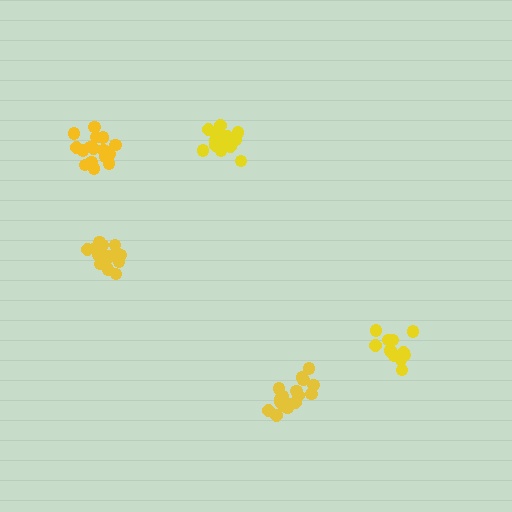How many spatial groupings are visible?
There are 5 spatial groupings.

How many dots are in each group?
Group 1: 17 dots, Group 2: 18 dots, Group 3: 17 dots, Group 4: 18 dots, Group 5: 13 dots (83 total).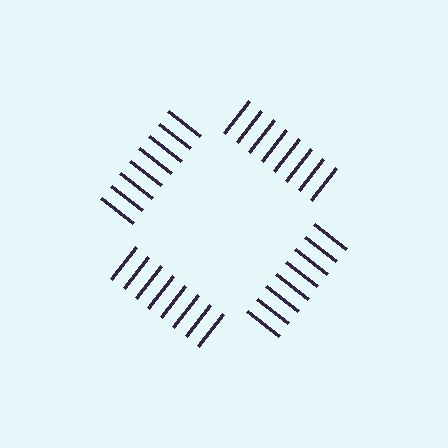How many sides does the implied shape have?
4 sides — the line-ends trace a square.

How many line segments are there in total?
32 — 8 along each of the 4 edges.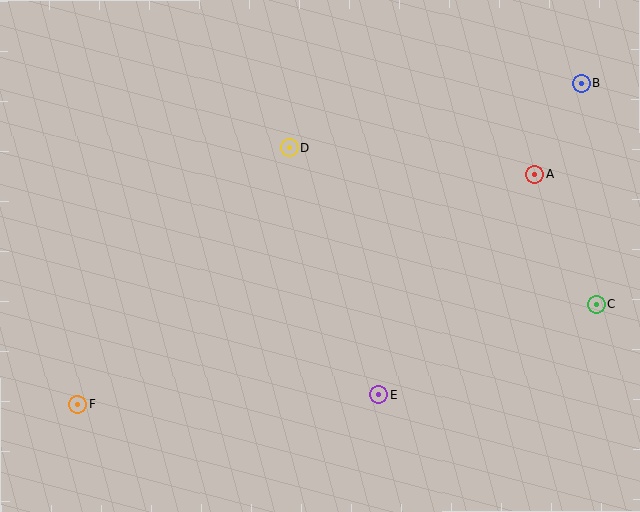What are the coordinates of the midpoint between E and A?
The midpoint between E and A is at (456, 284).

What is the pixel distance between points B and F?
The distance between B and F is 598 pixels.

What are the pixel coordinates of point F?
Point F is at (77, 404).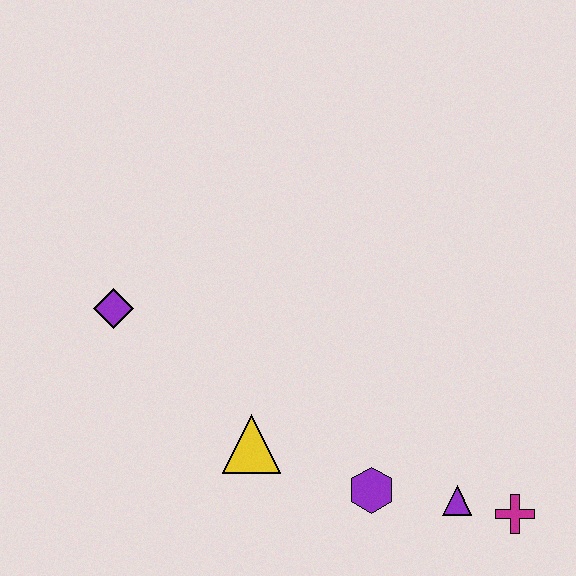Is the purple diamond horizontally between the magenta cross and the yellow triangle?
No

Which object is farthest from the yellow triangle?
The magenta cross is farthest from the yellow triangle.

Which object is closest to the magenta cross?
The purple triangle is closest to the magenta cross.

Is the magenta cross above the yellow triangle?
No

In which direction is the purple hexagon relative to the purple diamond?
The purple hexagon is to the right of the purple diamond.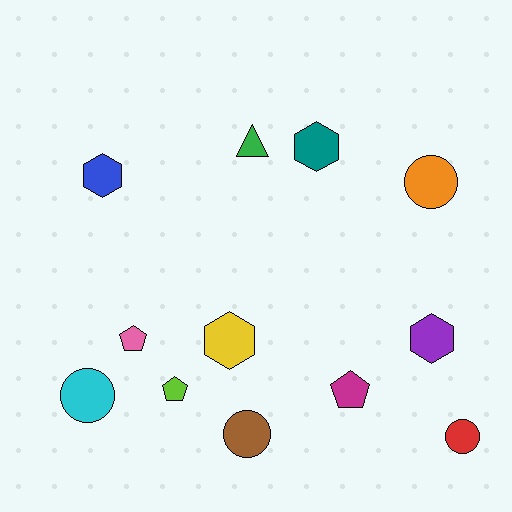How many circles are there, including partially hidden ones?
There are 4 circles.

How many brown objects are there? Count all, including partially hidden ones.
There is 1 brown object.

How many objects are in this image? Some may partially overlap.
There are 12 objects.